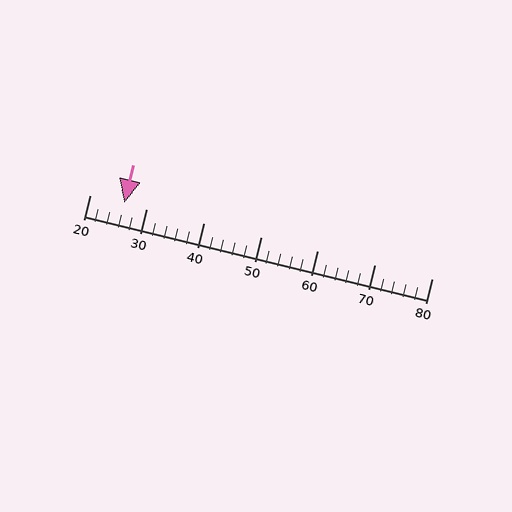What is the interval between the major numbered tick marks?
The major tick marks are spaced 10 units apart.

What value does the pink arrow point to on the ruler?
The pink arrow points to approximately 26.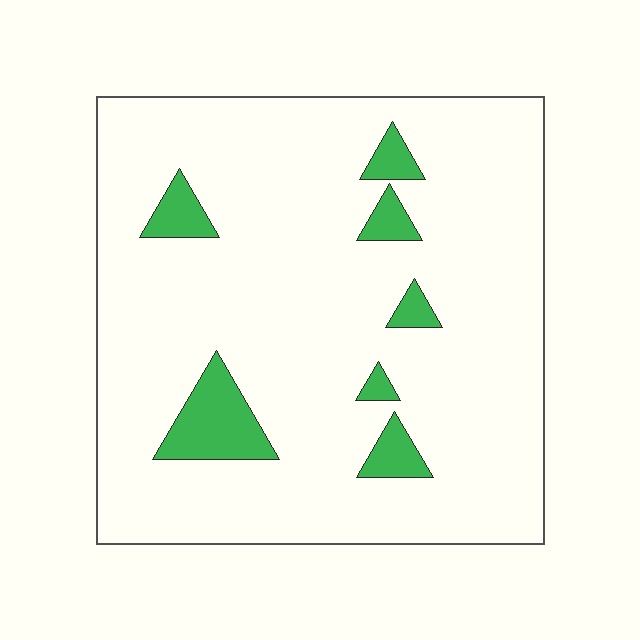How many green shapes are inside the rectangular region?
7.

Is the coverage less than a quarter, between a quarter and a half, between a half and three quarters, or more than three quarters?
Less than a quarter.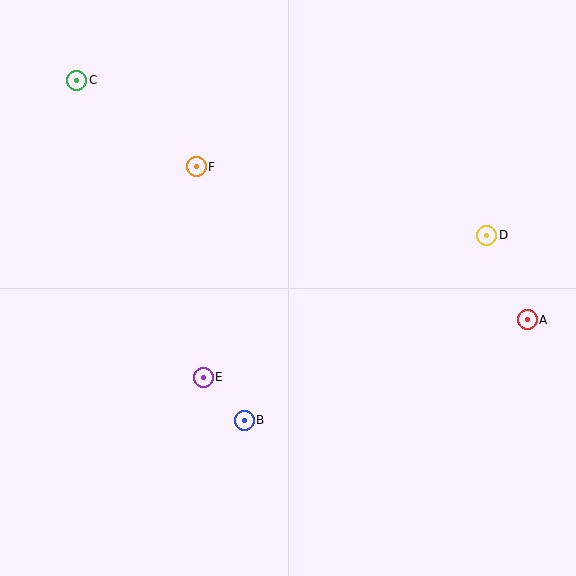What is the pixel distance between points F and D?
The distance between F and D is 299 pixels.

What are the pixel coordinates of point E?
Point E is at (203, 377).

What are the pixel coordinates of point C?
Point C is at (77, 80).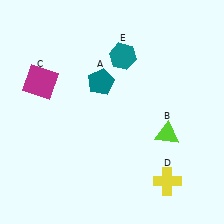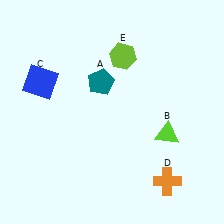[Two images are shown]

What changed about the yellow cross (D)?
In Image 1, D is yellow. In Image 2, it changed to orange.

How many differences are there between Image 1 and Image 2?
There are 3 differences between the two images.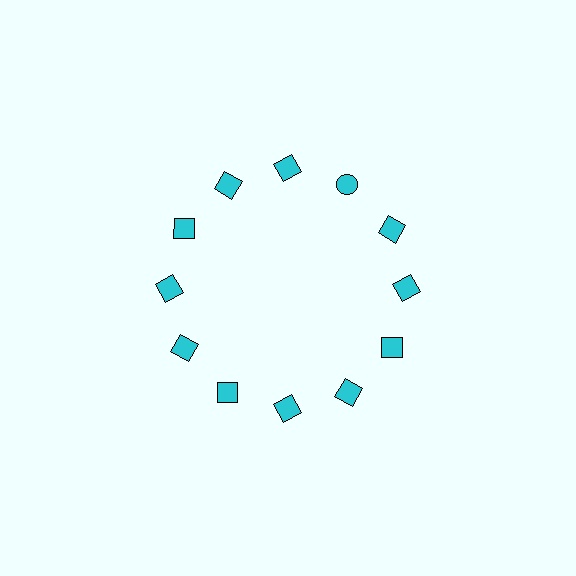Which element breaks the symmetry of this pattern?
The cyan circle at roughly the 1 o'clock position breaks the symmetry. All other shapes are cyan squares.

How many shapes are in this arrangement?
There are 12 shapes arranged in a ring pattern.